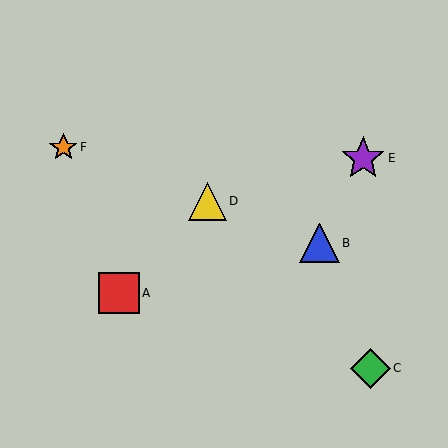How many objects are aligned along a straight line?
3 objects (B, D, F) are aligned along a straight line.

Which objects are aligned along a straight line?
Objects B, D, F are aligned along a straight line.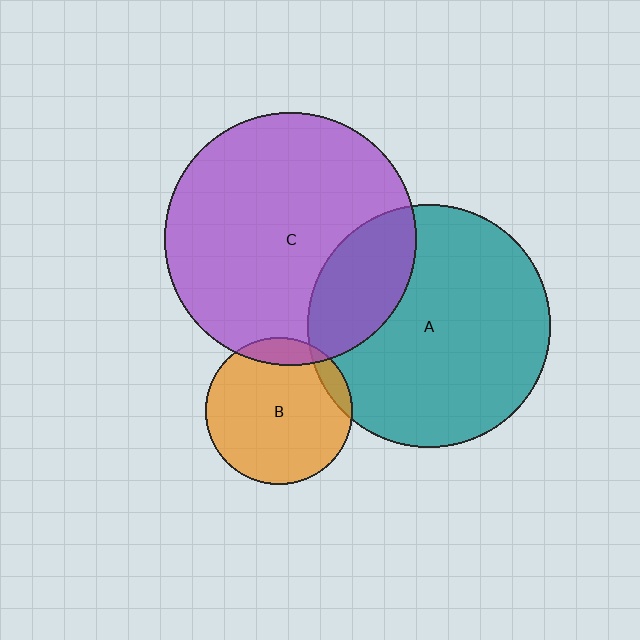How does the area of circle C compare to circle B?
Approximately 2.9 times.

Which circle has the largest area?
Circle C (purple).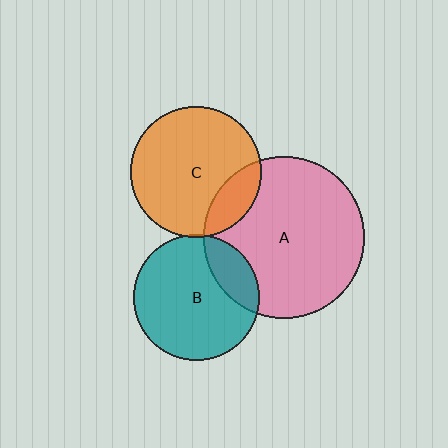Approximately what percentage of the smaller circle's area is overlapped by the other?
Approximately 20%.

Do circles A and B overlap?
Yes.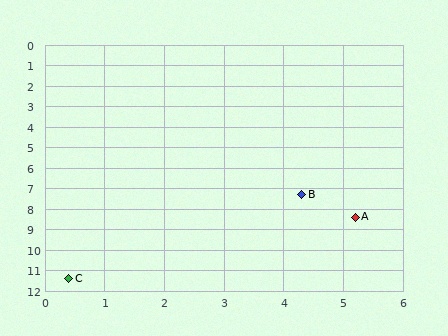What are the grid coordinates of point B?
Point B is at approximately (4.3, 7.3).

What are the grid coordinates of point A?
Point A is at approximately (5.2, 8.4).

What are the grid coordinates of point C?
Point C is at approximately (0.4, 11.4).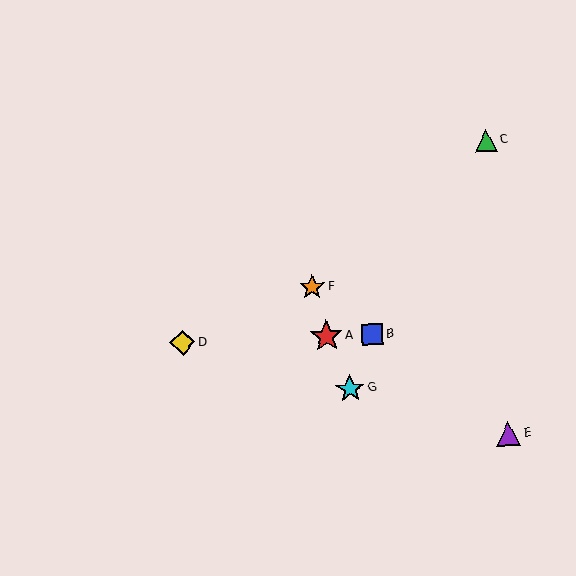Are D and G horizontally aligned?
No, D is at y≈343 and G is at y≈389.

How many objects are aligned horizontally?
3 objects (A, B, D) are aligned horizontally.